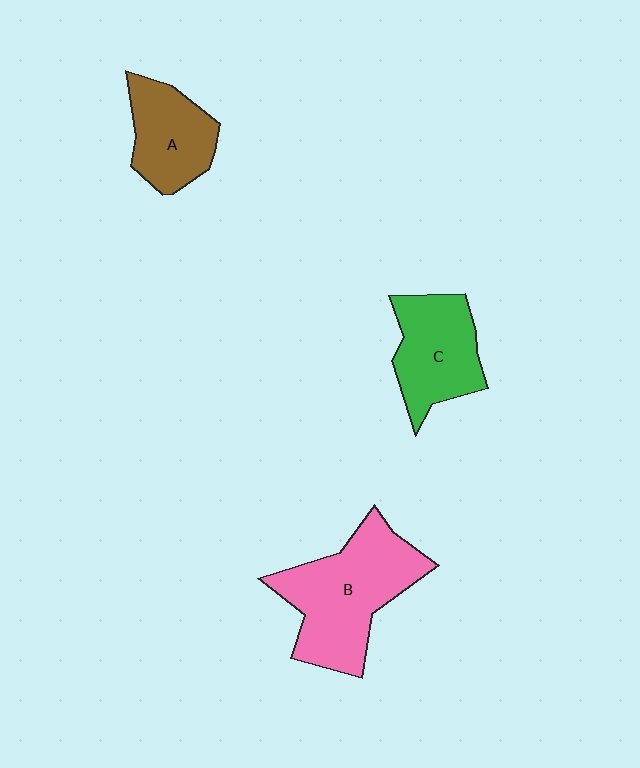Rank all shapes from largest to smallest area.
From largest to smallest: B (pink), C (green), A (brown).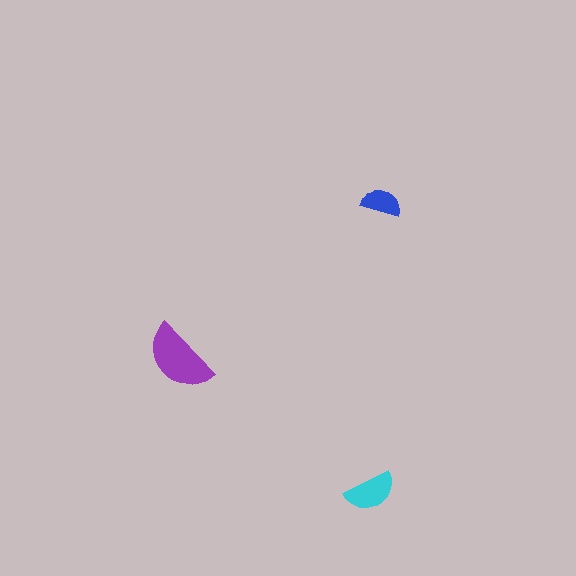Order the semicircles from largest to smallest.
the purple one, the cyan one, the blue one.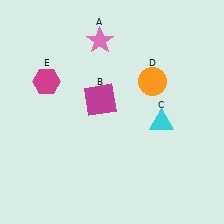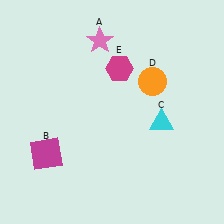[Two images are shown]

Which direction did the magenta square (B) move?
The magenta square (B) moved down.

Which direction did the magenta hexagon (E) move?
The magenta hexagon (E) moved right.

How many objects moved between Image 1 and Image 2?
2 objects moved between the two images.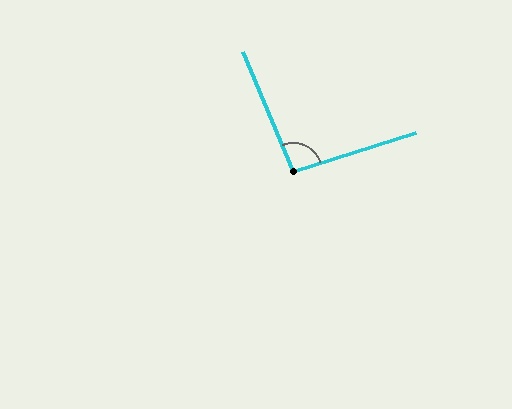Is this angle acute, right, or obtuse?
It is obtuse.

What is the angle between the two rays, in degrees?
Approximately 95 degrees.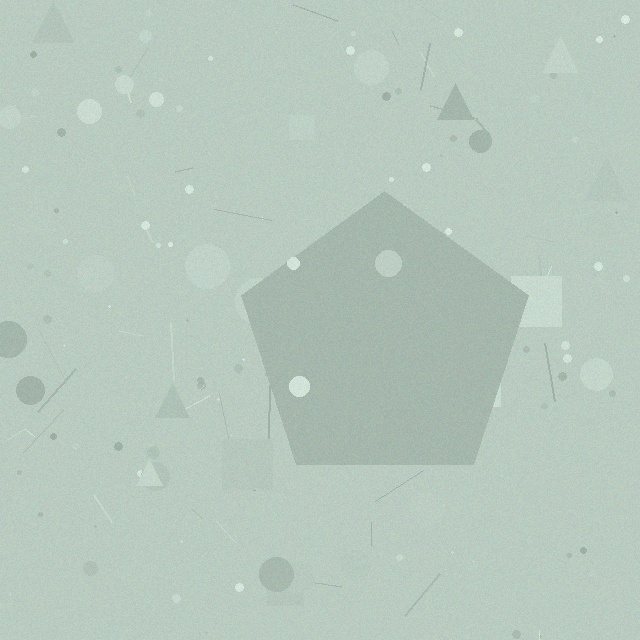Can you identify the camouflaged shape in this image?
The camouflaged shape is a pentagon.